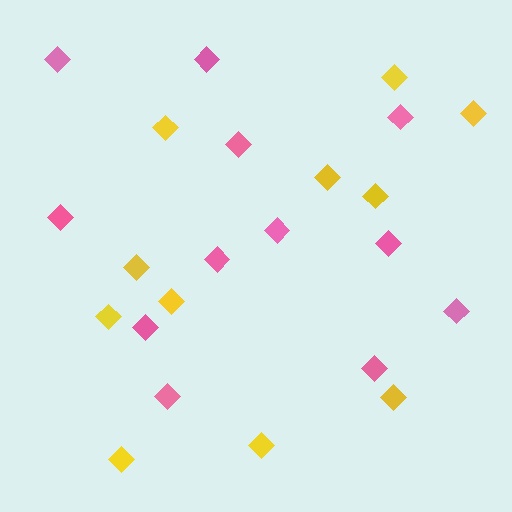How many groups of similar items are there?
There are 2 groups: one group of yellow diamonds (11) and one group of pink diamonds (12).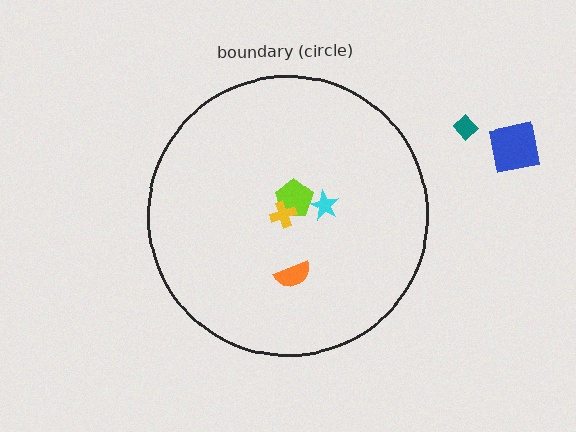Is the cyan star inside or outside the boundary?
Inside.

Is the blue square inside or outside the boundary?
Outside.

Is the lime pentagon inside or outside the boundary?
Inside.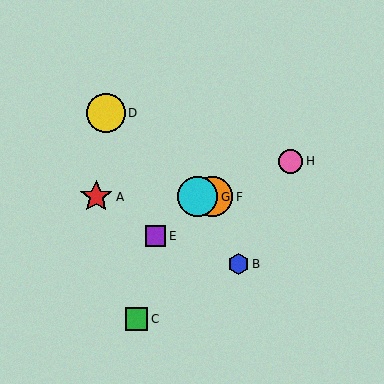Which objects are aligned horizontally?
Objects A, F, G are aligned horizontally.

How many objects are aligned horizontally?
3 objects (A, F, G) are aligned horizontally.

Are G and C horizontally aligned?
No, G is at y≈197 and C is at y≈319.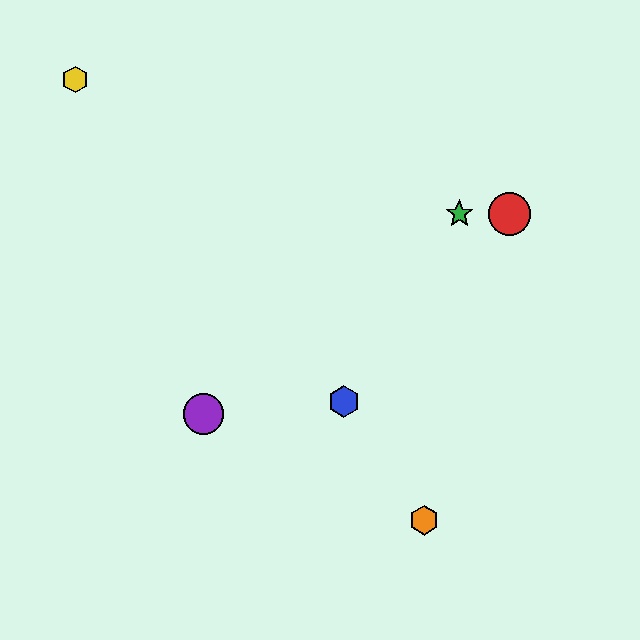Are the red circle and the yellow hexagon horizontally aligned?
No, the red circle is at y≈214 and the yellow hexagon is at y≈79.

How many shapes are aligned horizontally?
2 shapes (the red circle, the green star) are aligned horizontally.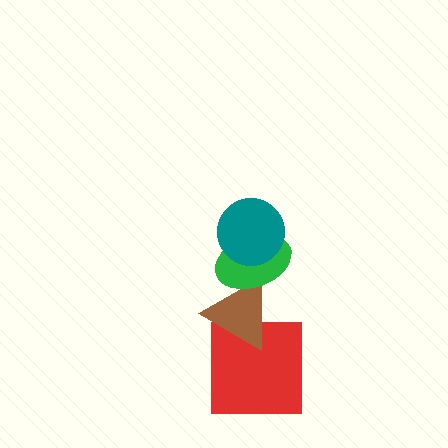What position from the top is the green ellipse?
The green ellipse is 2nd from the top.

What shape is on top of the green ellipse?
The teal circle is on top of the green ellipse.